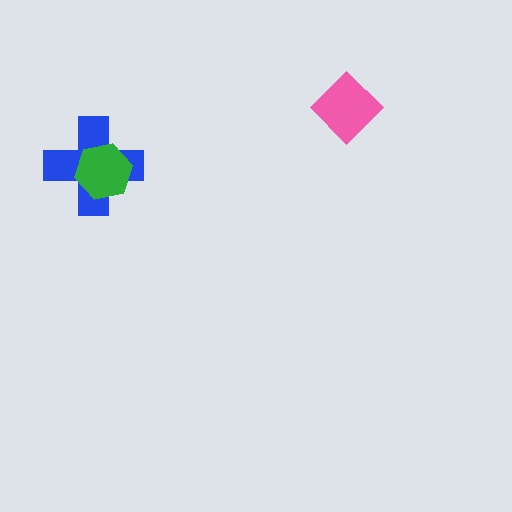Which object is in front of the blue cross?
The green hexagon is in front of the blue cross.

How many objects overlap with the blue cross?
1 object overlaps with the blue cross.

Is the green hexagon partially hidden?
No, no other shape covers it.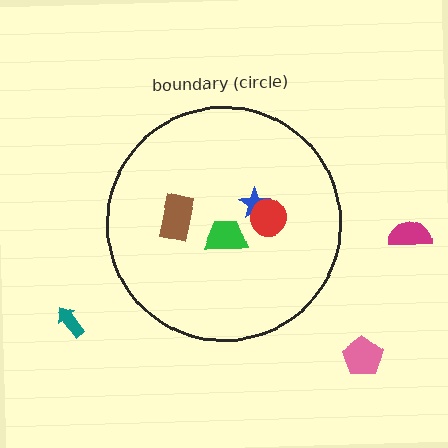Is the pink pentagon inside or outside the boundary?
Outside.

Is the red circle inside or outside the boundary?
Inside.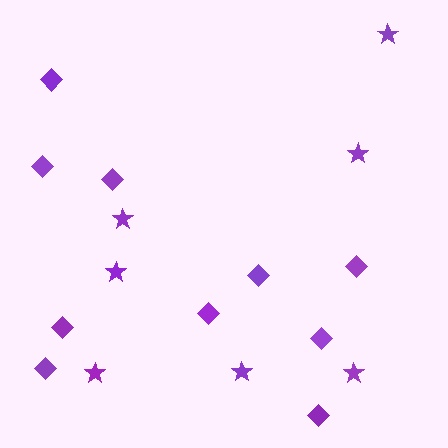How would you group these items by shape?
There are 2 groups: one group of stars (7) and one group of diamonds (10).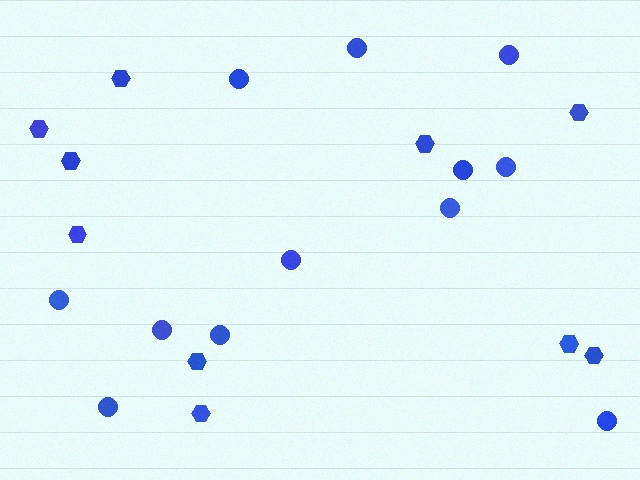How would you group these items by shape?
There are 2 groups: one group of circles (12) and one group of hexagons (10).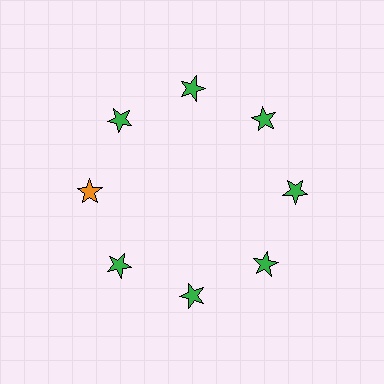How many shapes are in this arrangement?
There are 8 shapes arranged in a ring pattern.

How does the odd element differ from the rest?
It has a different color: orange instead of green.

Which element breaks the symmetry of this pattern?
The orange star at roughly the 9 o'clock position breaks the symmetry. All other shapes are green stars.